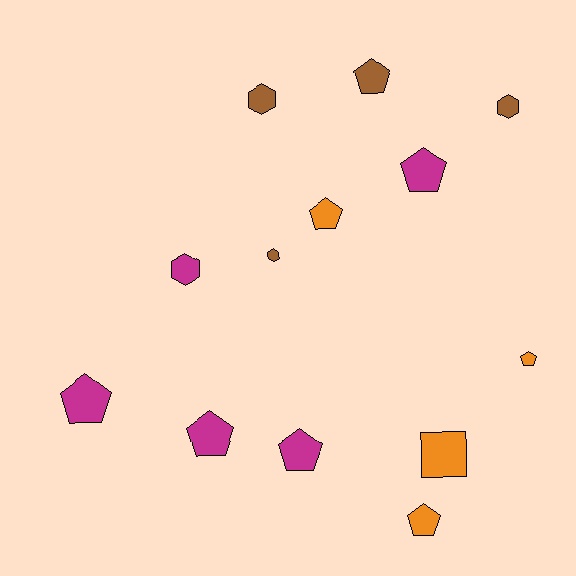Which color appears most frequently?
Magenta, with 5 objects.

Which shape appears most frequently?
Pentagon, with 8 objects.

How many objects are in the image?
There are 13 objects.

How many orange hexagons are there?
There are no orange hexagons.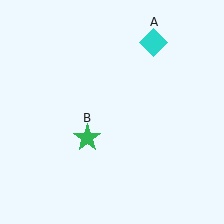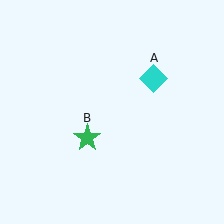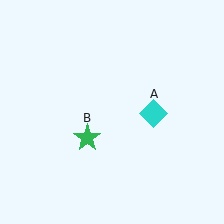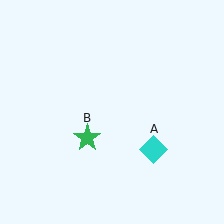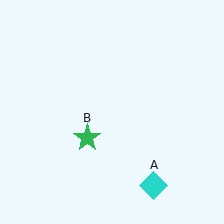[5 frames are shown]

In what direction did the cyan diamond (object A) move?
The cyan diamond (object A) moved down.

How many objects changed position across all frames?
1 object changed position: cyan diamond (object A).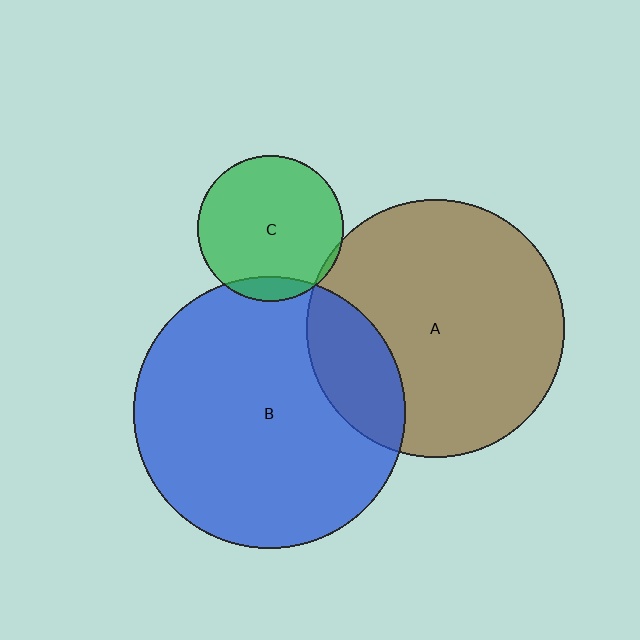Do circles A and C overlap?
Yes.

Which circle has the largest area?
Circle B (blue).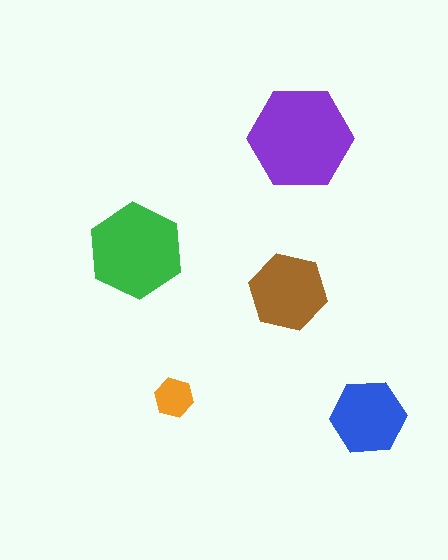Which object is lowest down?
The blue hexagon is bottommost.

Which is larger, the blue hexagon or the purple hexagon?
The purple one.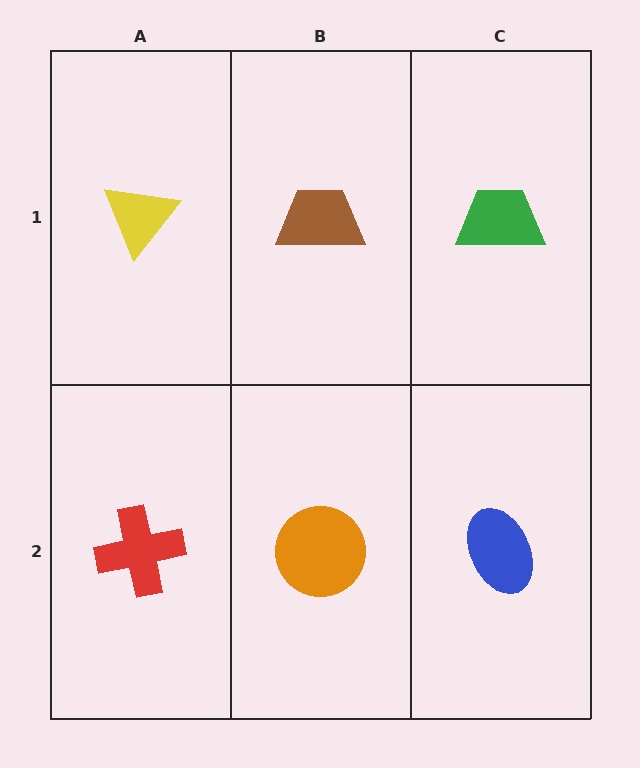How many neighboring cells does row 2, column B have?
3.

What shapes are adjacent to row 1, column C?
A blue ellipse (row 2, column C), a brown trapezoid (row 1, column B).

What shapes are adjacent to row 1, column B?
An orange circle (row 2, column B), a yellow triangle (row 1, column A), a green trapezoid (row 1, column C).